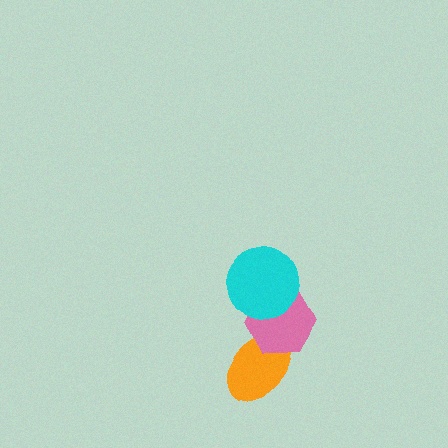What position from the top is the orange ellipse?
The orange ellipse is 3rd from the top.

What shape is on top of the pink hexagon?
The cyan circle is on top of the pink hexagon.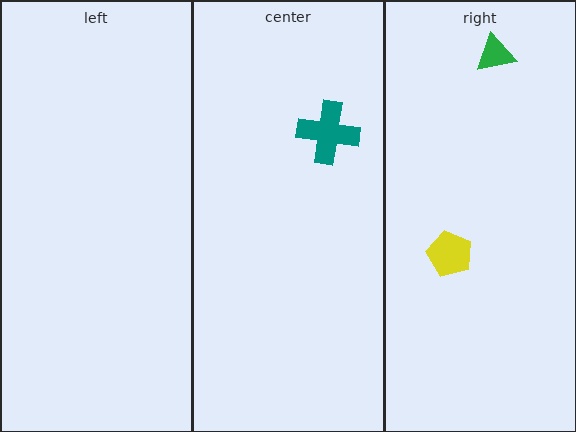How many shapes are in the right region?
2.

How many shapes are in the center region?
1.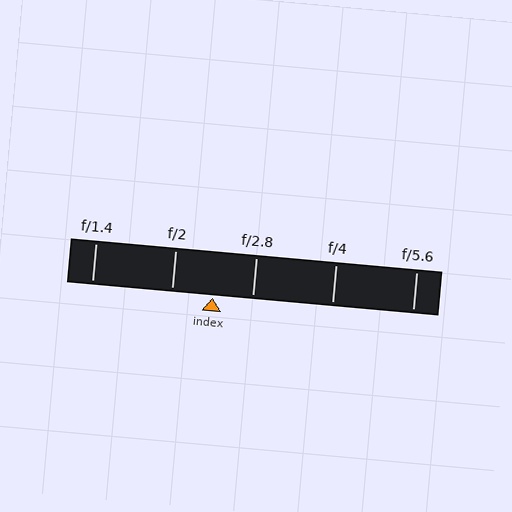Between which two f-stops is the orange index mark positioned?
The index mark is between f/2 and f/2.8.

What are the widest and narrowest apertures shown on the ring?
The widest aperture shown is f/1.4 and the narrowest is f/5.6.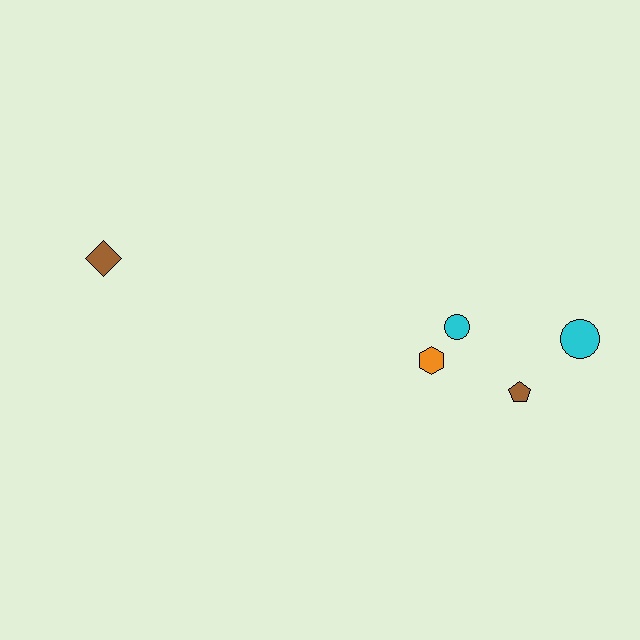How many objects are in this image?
There are 5 objects.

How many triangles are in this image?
There are no triangles.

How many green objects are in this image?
There are no green objects.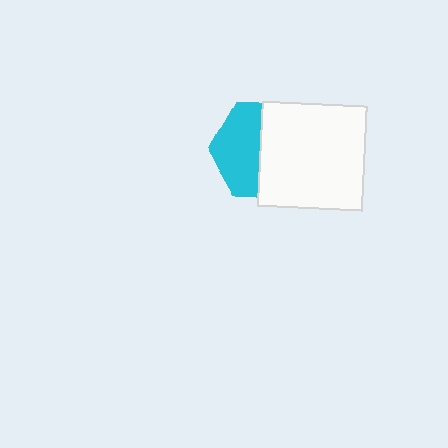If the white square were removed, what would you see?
You would see the complete cyan hexagon.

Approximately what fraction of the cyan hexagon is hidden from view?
Roughly 54% of the cyan hexagon is hidden behind the white square.